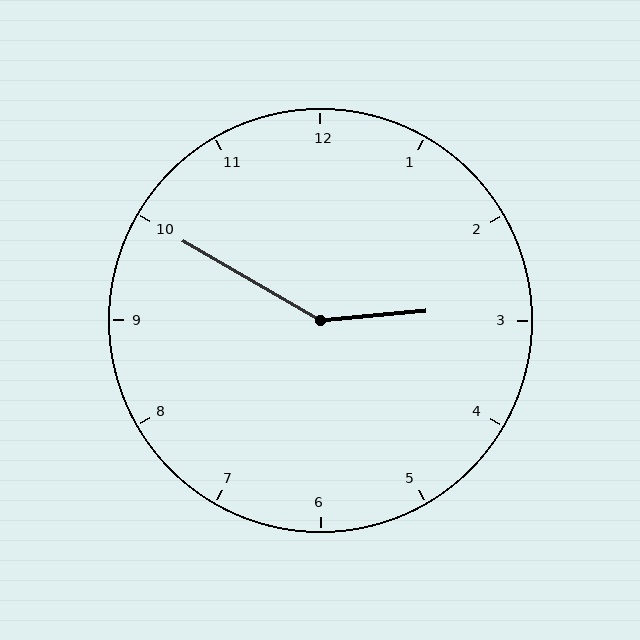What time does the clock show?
2:50.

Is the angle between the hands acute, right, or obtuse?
It is obtuse.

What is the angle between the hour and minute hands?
Approximately 145 degrees.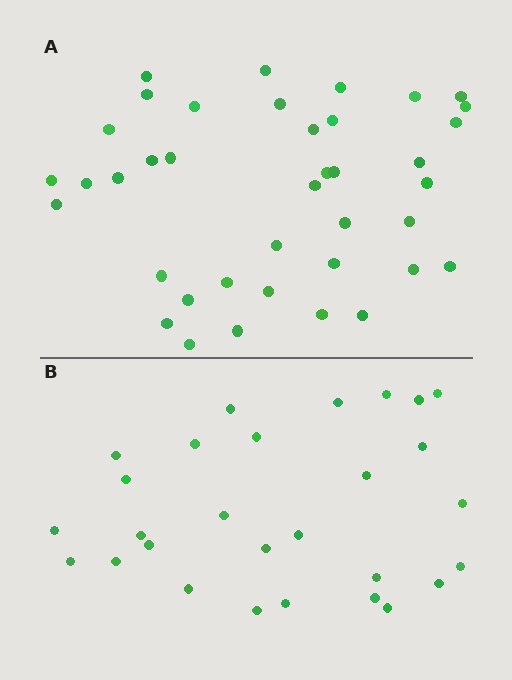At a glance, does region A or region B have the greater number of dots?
Region A (the top region) has more dots.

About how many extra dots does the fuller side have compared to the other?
Region A has roughly 12 or so more dots than region B.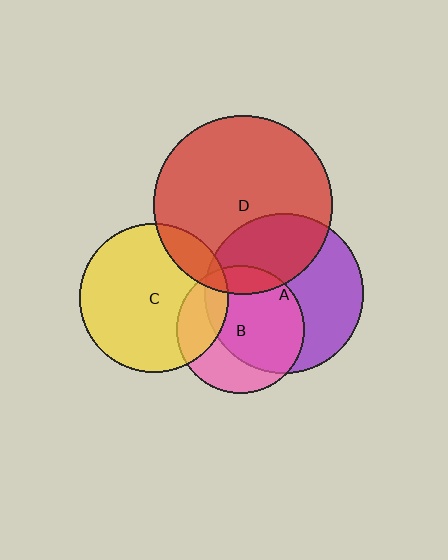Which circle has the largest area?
Circle D (red).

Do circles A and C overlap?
Yes.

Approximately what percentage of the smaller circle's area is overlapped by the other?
Approximately 10%.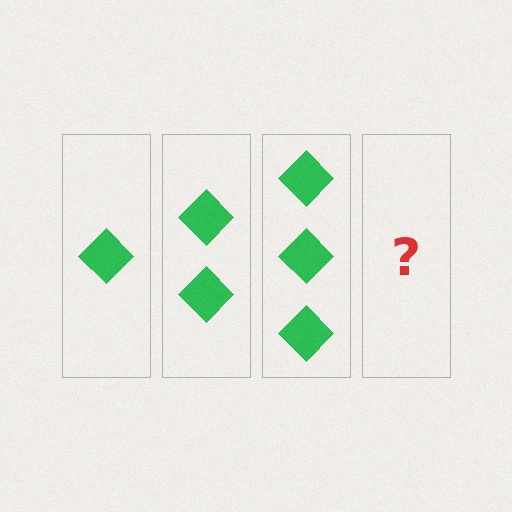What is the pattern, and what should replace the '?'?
The pattern is that each step adds one more diamond. The '?' should be 4 diamonds.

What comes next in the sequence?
The next element should be 4 diamonds.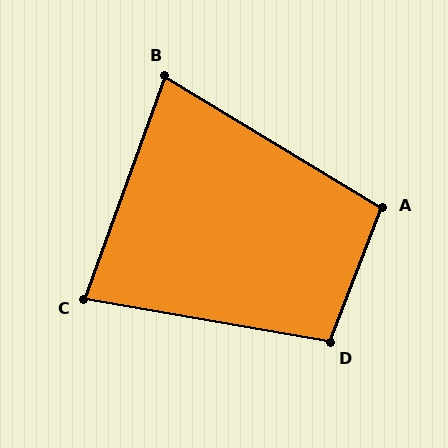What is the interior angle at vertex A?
Approximately 100 degrees (obtuse).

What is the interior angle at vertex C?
Approximately 80 degrees (acute).